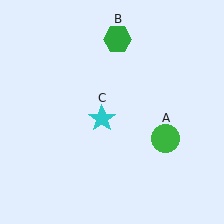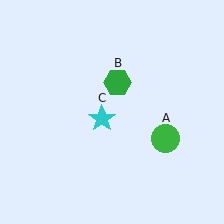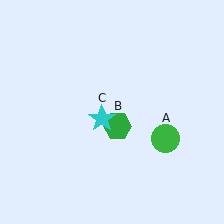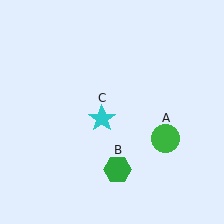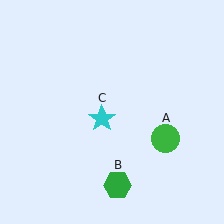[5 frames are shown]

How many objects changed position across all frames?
1 object changed position: green hexagon (object B).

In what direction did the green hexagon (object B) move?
The green hexagon (object B) moved down.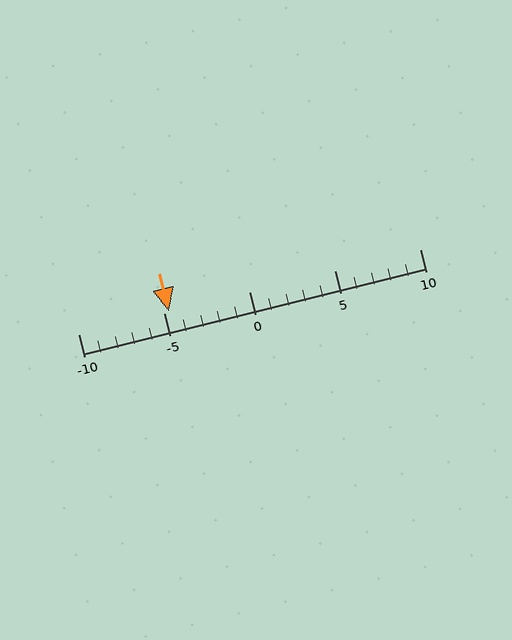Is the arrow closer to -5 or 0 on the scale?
The arrow is closer to -5.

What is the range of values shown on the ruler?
The ruler shows values from -10 to 10.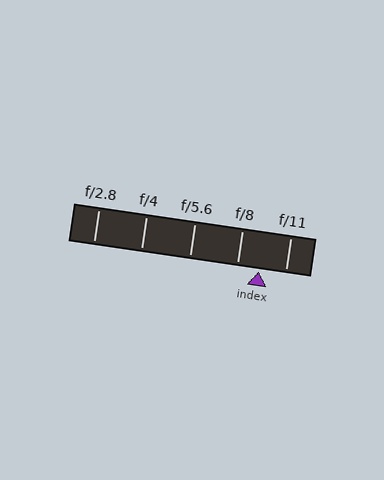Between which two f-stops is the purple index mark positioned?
The index mark is between f/8 and f/11.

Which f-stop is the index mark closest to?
The index mark is closest to f/8.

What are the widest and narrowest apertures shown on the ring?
The widest aperture shown is f/2.8 and the narrowest is f/11.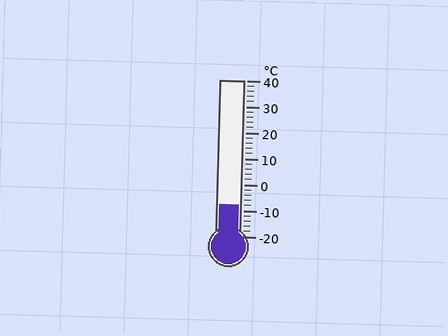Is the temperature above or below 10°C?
The temperature is below 10°C.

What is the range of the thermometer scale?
The thermometer scale ranges from -20°C to 40°C.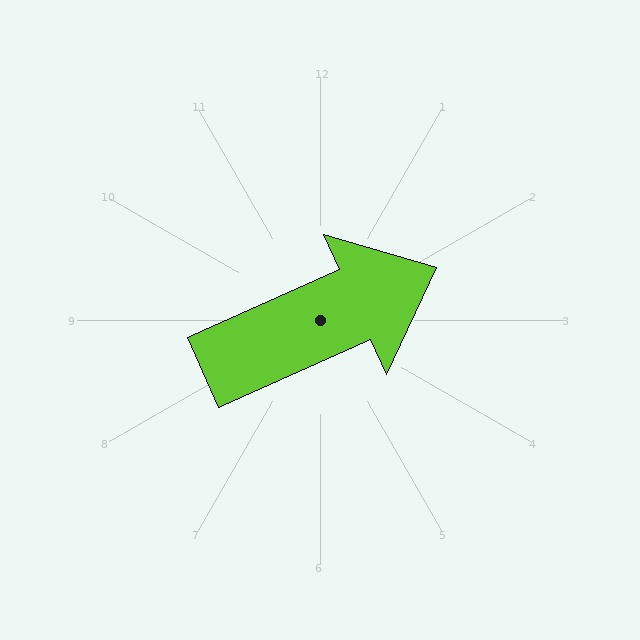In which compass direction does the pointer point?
Northeast.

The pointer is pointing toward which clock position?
Roughly 2 o'clock.